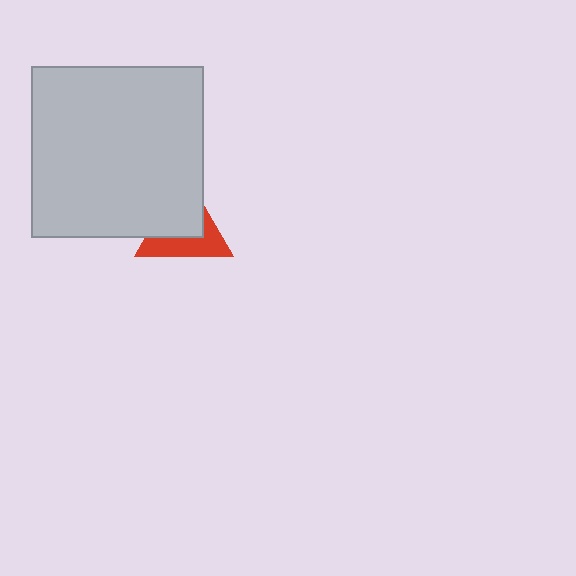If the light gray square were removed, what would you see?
You would see the complete red triangle.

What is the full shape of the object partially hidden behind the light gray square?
The partially hidden object is a red triangle.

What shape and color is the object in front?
The object in front is a light gray square.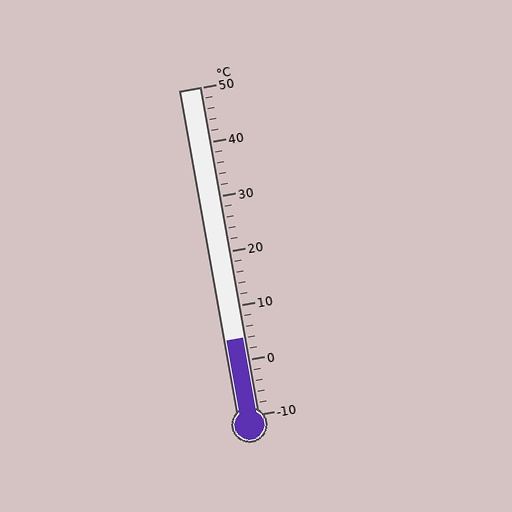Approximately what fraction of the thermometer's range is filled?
The thermometer is filled to approximately 25% of its range.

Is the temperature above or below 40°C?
The temperature is below 40°C.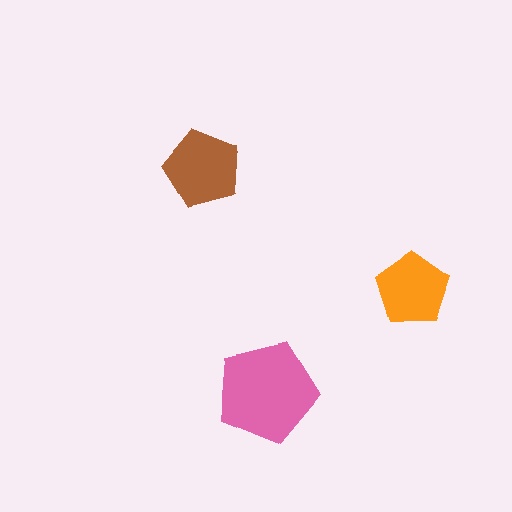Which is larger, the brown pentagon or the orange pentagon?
The brown one.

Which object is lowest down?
The pink pentagon is bottommost.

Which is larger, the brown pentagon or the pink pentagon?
The pink one.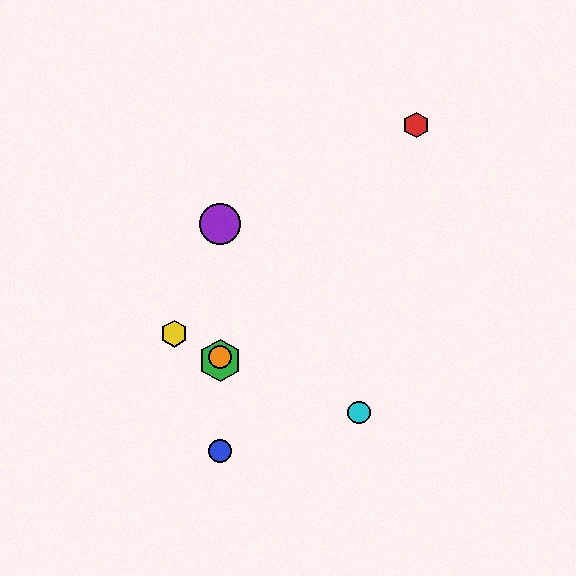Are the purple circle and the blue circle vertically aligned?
Yes, both are at x≈220.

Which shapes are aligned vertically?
The blue circle, the green hexagon, the purple circle, the orange circle are aligned vertically.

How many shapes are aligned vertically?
4 shapes (the blue circle, the green hexagon, the purple circle, the orange circle) are aligned vertically.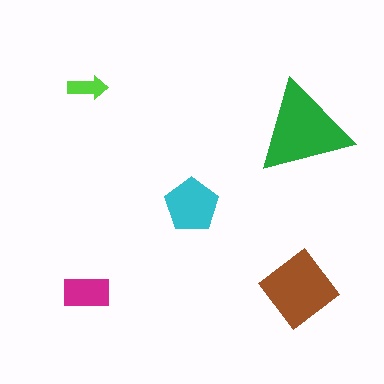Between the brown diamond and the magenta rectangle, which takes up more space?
The brown diamond.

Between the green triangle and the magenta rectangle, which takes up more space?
The green triangle.